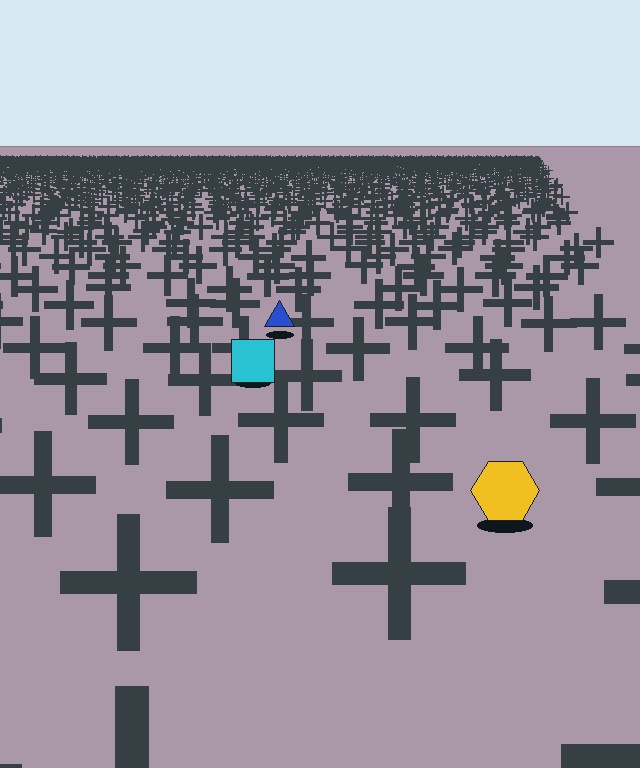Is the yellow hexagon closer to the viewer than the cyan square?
Yes. The yellow hexagon is closer — you can tell from the texture gradient: the ground texture is coarser near it.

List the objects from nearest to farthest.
From nearest to farthest: the yellow hexagon, the cyan square, the blue triangle.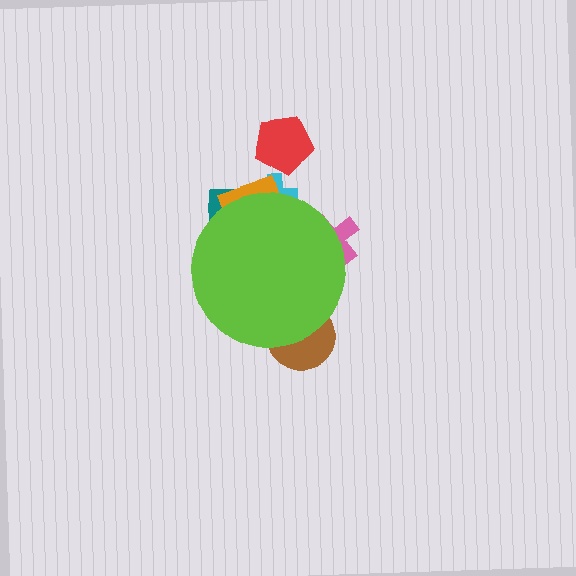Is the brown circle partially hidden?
Yes, the brown circle is partially hidden behind the lime circle.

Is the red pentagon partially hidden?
No, the red pentagon is fully visible.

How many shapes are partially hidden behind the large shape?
5 shapes are partially hidden.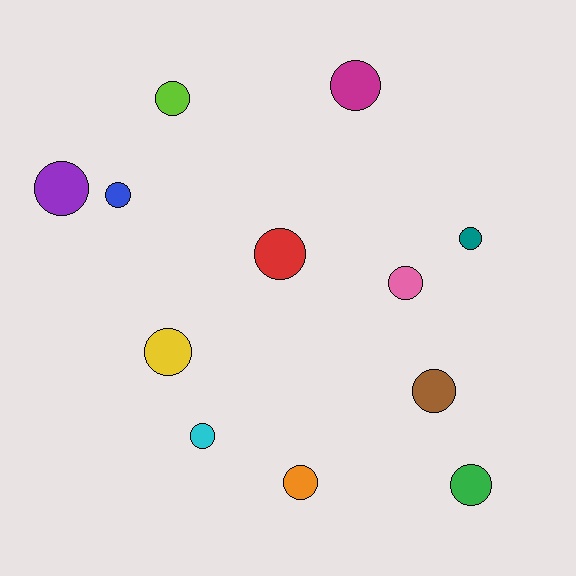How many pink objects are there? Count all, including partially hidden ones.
There is 1 pink object.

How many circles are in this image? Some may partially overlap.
There are 12 circles.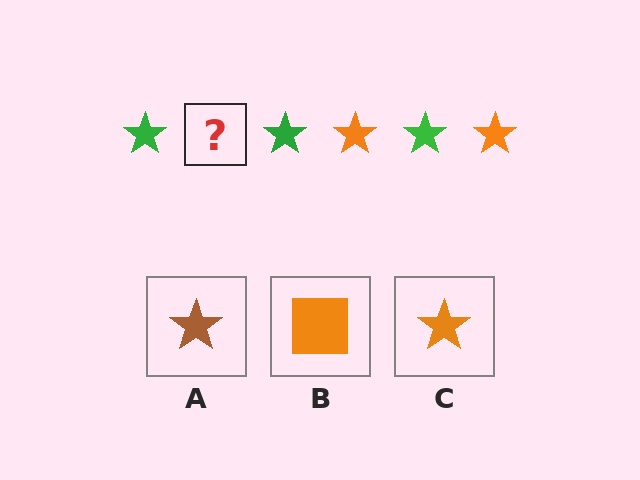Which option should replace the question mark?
Option C.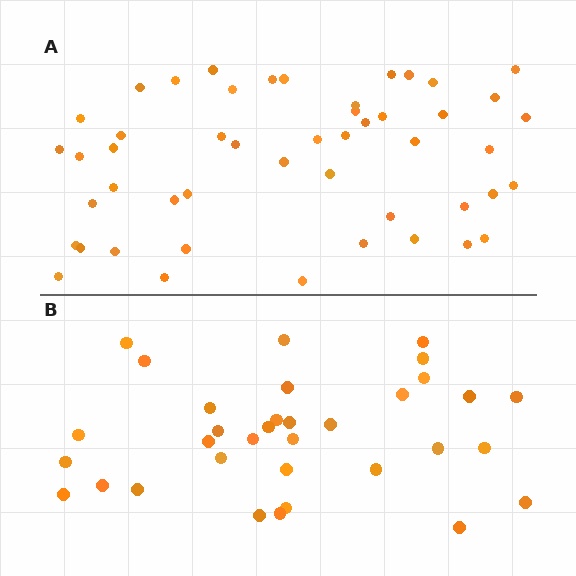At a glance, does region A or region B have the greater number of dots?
Region A (the top region) has more dots.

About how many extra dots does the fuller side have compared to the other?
Region A has approximately 15 more dots than region B.